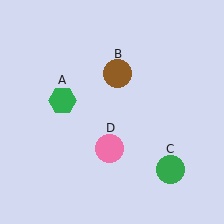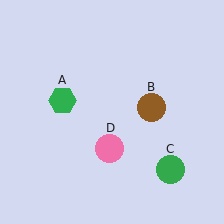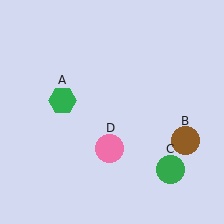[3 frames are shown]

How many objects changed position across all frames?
1 object changed position: brown circle (object B).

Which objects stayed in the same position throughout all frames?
Green hexagon (object A) and green circle (object C) and pink circle (object D) remained stationary.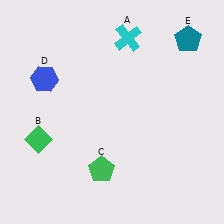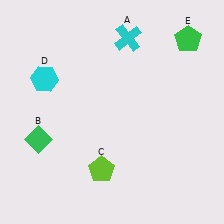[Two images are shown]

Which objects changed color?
C changed from green to lime. D changed from blue to cyan. E changed from teal to green.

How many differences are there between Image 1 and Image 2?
There are 3 differences between the two images.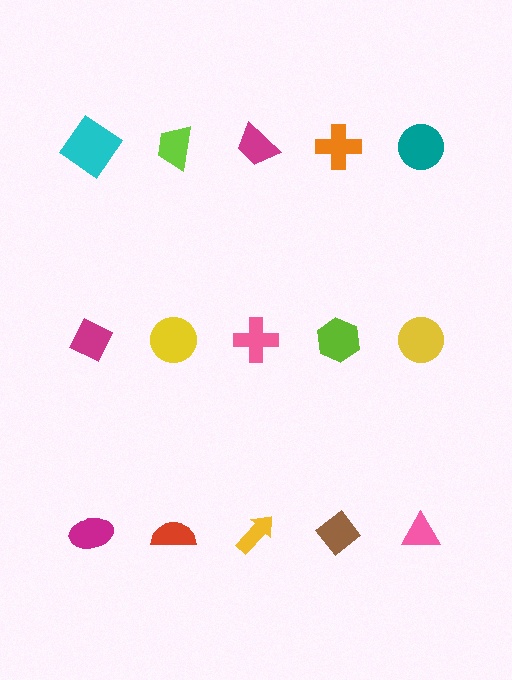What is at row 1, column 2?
A lime trapezoid.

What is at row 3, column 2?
A red semicircle.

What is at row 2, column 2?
A yellow circle.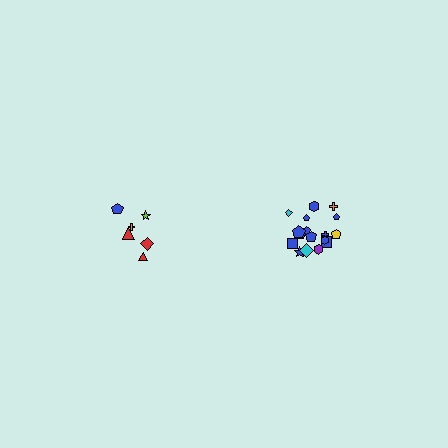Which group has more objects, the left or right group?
The right group.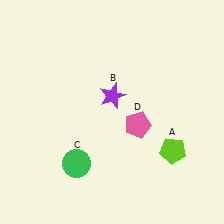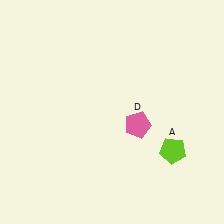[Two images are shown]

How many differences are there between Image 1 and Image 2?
There are 2 differences between the two images.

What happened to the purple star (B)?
The purple star (B) was removed in Image 2. It was in the top-right area of Image 1.